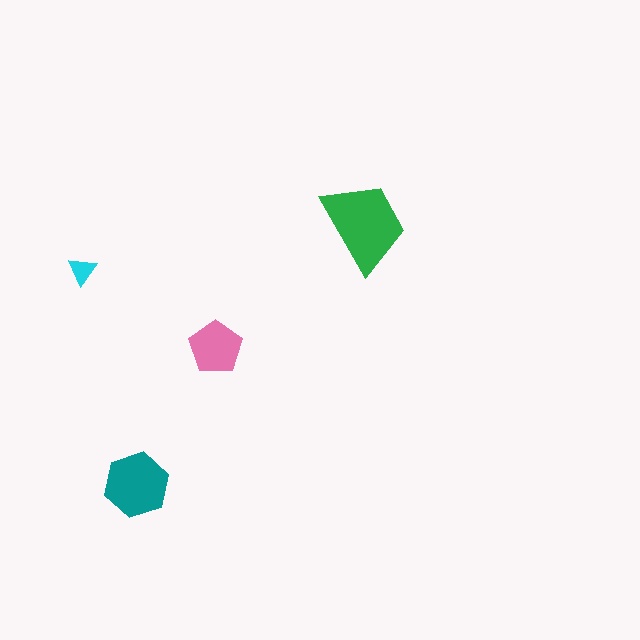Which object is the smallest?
The cyan triangle.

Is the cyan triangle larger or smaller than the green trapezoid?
Smaller.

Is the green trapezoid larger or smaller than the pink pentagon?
Larger.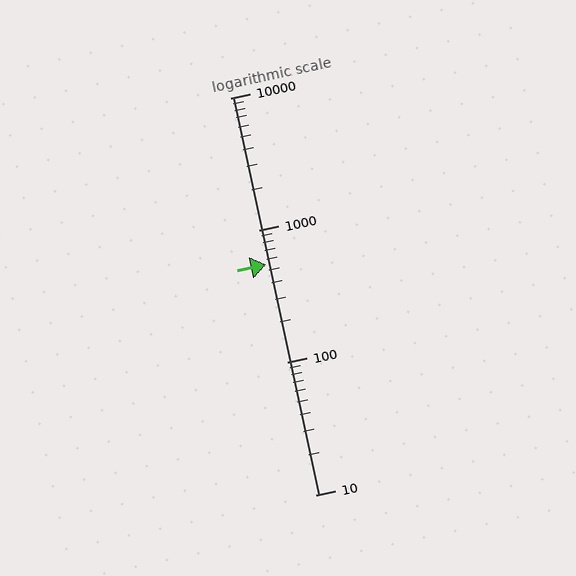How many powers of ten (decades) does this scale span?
The scale spans 3 decades, from 10 to 10000.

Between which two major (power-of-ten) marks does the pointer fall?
The pointer is between 100 and 1000.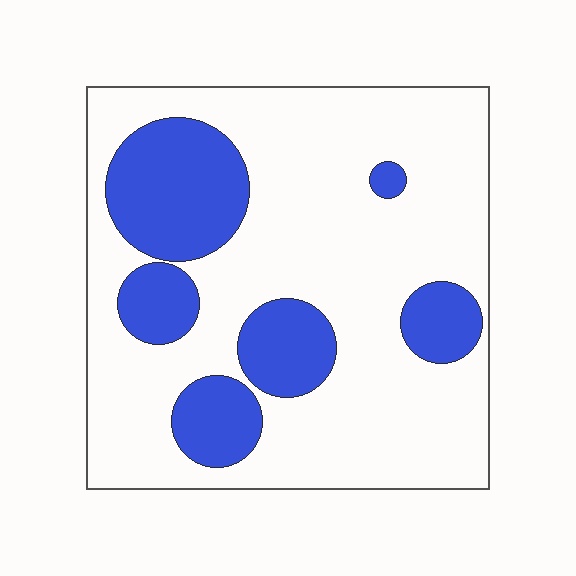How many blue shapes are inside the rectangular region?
6.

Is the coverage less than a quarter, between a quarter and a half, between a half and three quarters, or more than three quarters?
Between a quarter and a half.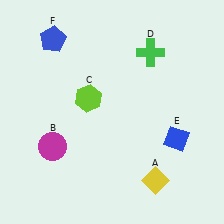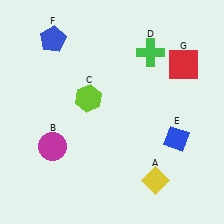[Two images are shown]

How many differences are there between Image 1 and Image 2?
There is 1 difference between the two images.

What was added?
A red square (G) was added in Image 2.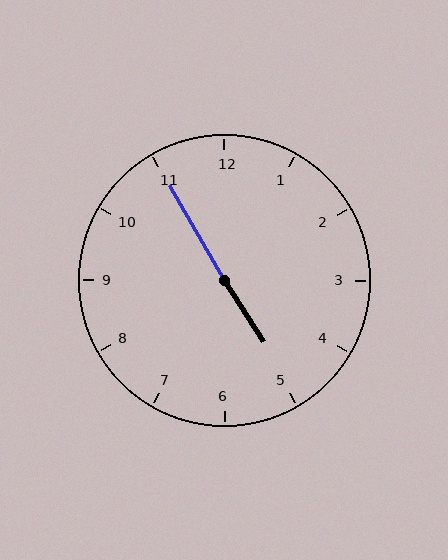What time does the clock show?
4:55.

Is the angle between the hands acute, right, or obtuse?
It is obtuse.